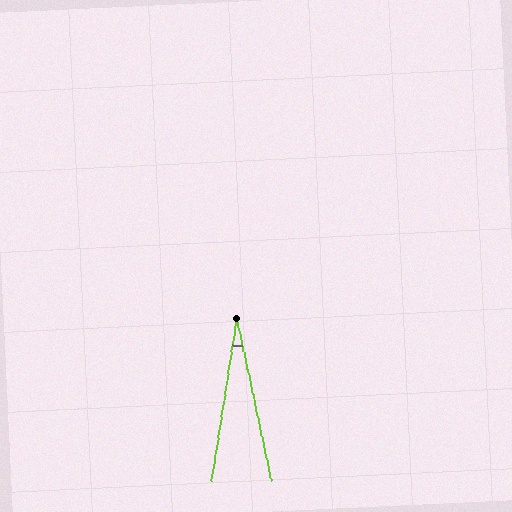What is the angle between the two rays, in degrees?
Approximately 21 degrees.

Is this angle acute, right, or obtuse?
It is acute.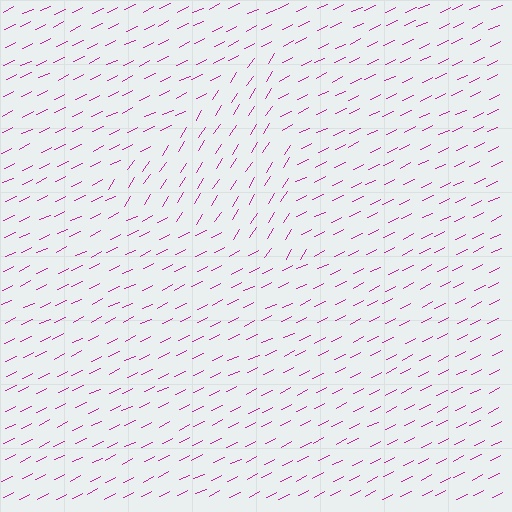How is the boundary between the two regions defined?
The boundary is defined purely by a change in line orientation (approximately 32 degrees difference). All lines are the same color and thickness.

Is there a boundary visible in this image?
Yes, there is a texture boundary formed by a change in line orientation.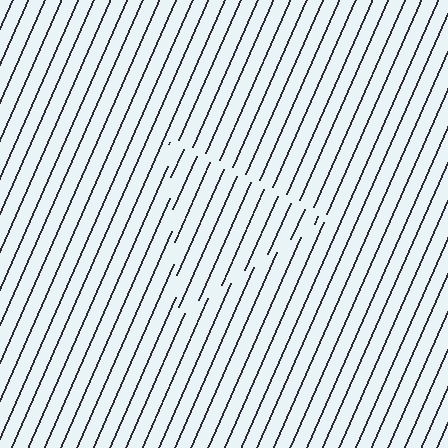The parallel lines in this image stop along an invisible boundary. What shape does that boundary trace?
An illusory triangle. The interior of the shape contains the same grating, shifted by half a period — the contour is defined by the phase discontinuity where line-ends from the inner and outer gratings abut.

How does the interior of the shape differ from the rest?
The interior of the shape contains the same grating, shifted by half a period — the contour is defined by the phase discontinuity where line-ends from the inner and outer gratings abut.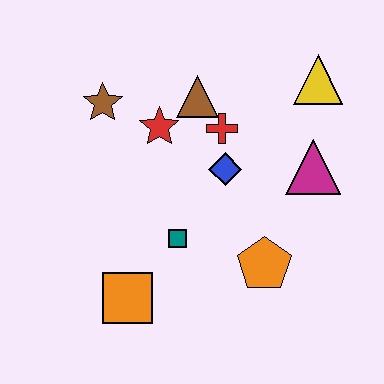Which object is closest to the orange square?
The teal square is closest to the orange square.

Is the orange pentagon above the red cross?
No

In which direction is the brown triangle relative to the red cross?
The brown triangle is above the red cross.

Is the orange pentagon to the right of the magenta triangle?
No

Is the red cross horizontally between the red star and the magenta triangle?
Yes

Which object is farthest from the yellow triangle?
The orange square is farthest from the yellow triangle.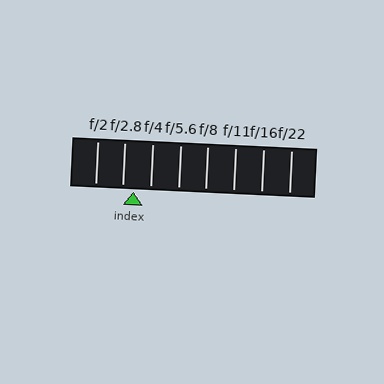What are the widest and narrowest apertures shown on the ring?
The widest aperture shown is f/2 and the narrowest is f/22.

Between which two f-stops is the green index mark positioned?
The index mark is between f/2.8 and f/4.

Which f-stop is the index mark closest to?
The index mark is closest to f/2.8.